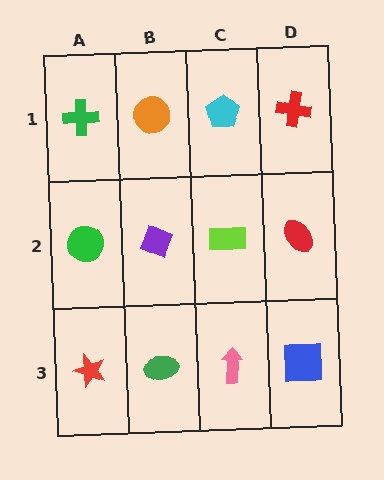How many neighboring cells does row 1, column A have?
2.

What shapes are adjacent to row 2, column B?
An orange circle (row 1, column B), a green ellipse (row 3, column B), a green circle (row 2, column A), a lime rectangle (row 2, column C).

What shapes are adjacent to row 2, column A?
A green cross (row 1, column A), a red star (row 3, column A), a purple diamond (row 2, column B).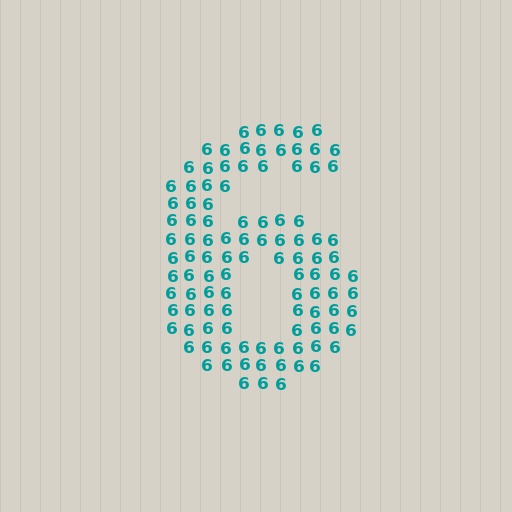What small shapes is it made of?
It is made of small digit 6's.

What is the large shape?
The large shape is the digit 6.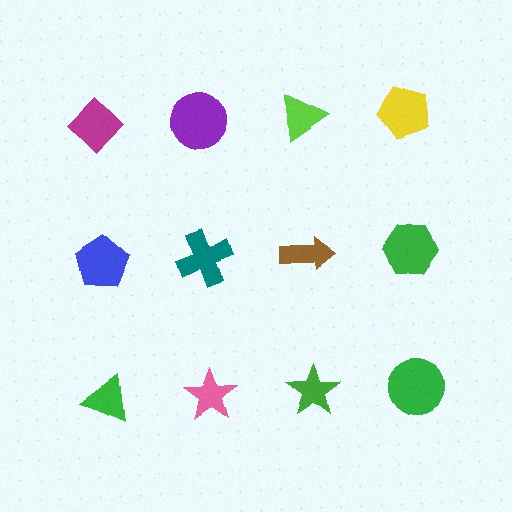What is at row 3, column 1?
A green triangle.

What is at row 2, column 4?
A green hexagon.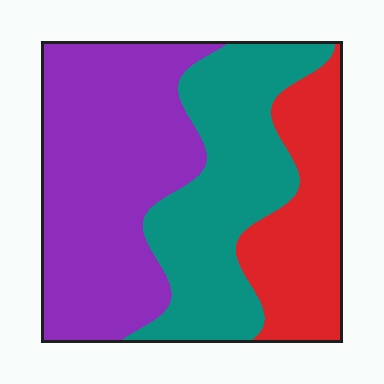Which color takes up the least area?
Red, at roughly 20%.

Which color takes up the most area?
Purple, at roughly 45%.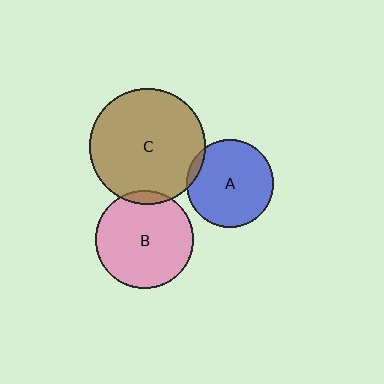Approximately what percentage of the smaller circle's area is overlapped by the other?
Approximately 5%.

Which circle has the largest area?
Circle C (brown).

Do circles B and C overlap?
Yes.